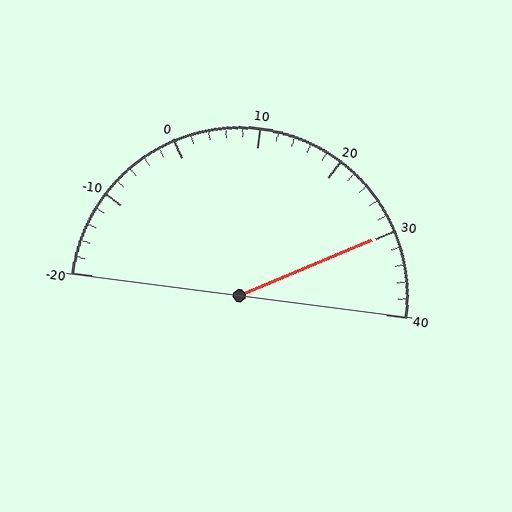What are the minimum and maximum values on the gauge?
The gauge ranges from -20 to 40.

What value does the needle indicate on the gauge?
The needle indicates approximately 30.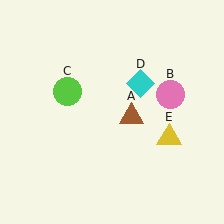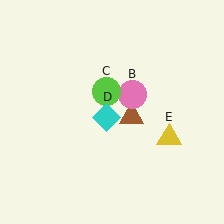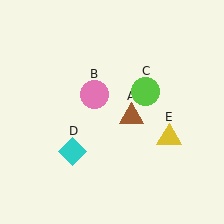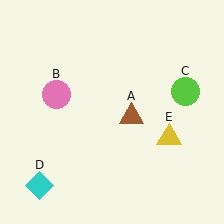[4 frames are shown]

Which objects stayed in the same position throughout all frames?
Brown triangle (object A) and yellow triangle (object E) remained stationary.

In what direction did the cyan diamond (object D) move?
The cyan diamond (object D) moved down and to the left.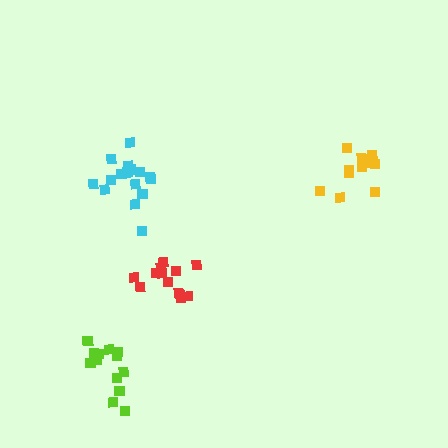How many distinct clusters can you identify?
There are 4 distinct clusters.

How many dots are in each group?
Group 1: 13 dots, Group 2: 17 dots, Group 3: 12 dots, Group 4: 14 dots (56 total).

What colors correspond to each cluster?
The clusters are colored: red, cyan, yellow, lime.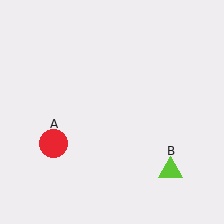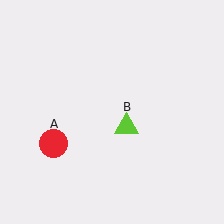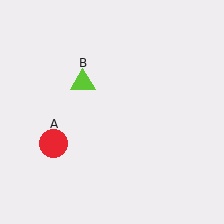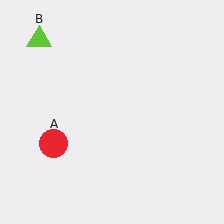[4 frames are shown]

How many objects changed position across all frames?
1 object changed position: lime triangle (object B).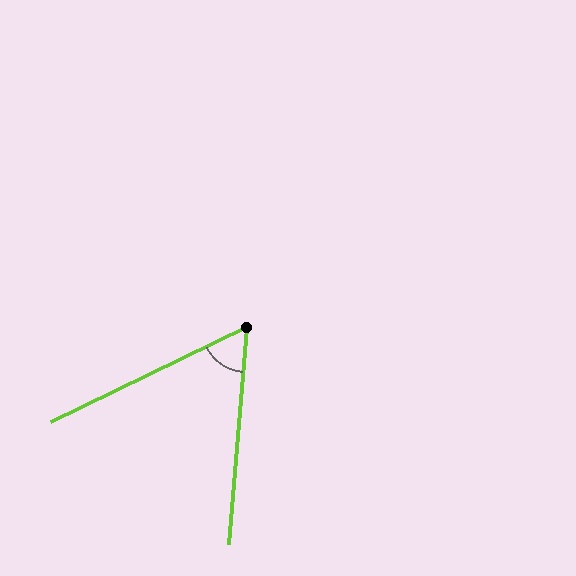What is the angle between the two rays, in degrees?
Approximately 59 degrees.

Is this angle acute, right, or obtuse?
It is acute.